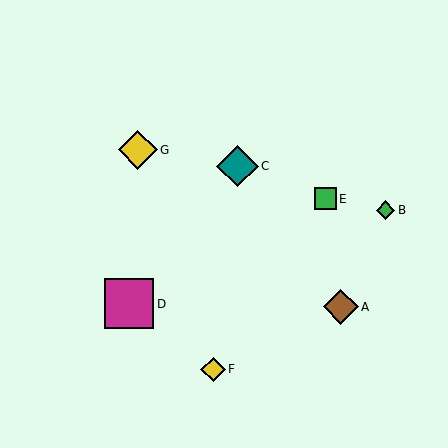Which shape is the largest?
The magenta square (labeled D) is the largest.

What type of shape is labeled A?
Shape A is a brown diamond.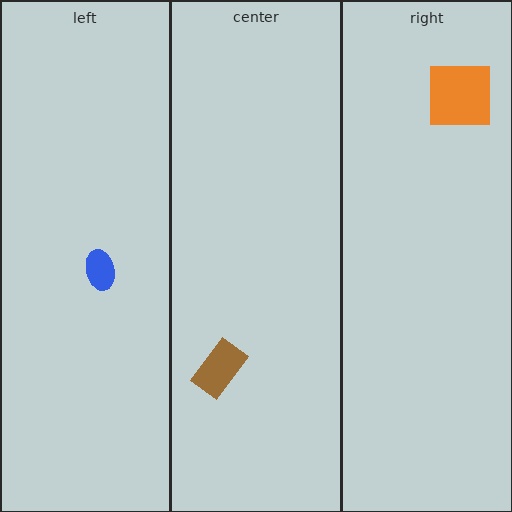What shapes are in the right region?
The orange square.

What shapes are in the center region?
The brown rectangle.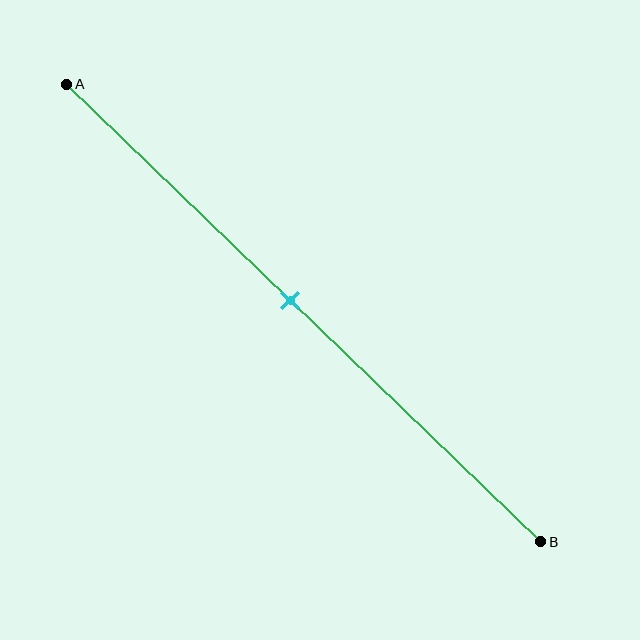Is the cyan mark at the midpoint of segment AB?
Yes, the mark is approximately at the midpoint.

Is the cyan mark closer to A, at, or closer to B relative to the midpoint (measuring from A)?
The cyan mark is approximately at the midpoint of segment AB.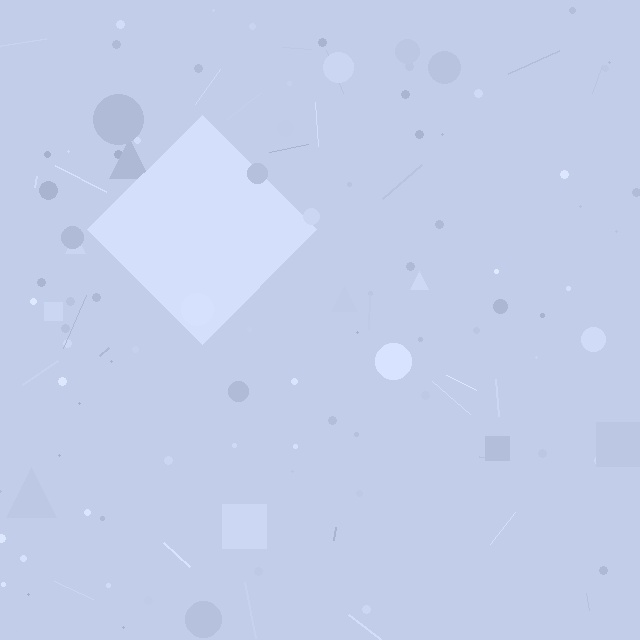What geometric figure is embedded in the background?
A diamond is embedded in the background.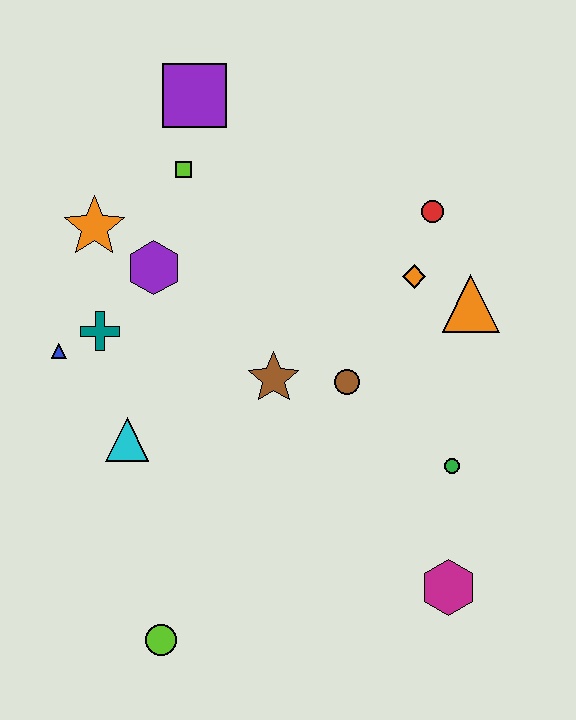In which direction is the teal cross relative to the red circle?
The teal cross is to the left of the red circle.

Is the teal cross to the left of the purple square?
Yes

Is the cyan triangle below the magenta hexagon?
No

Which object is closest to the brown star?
The brown circle is closest to the brown star.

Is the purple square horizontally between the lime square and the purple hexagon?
No